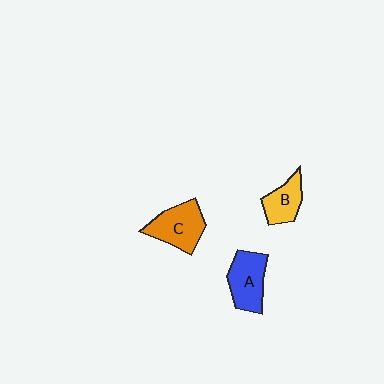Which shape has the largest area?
Shape C (orange).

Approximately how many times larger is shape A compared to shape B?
Approximately 1.4 times.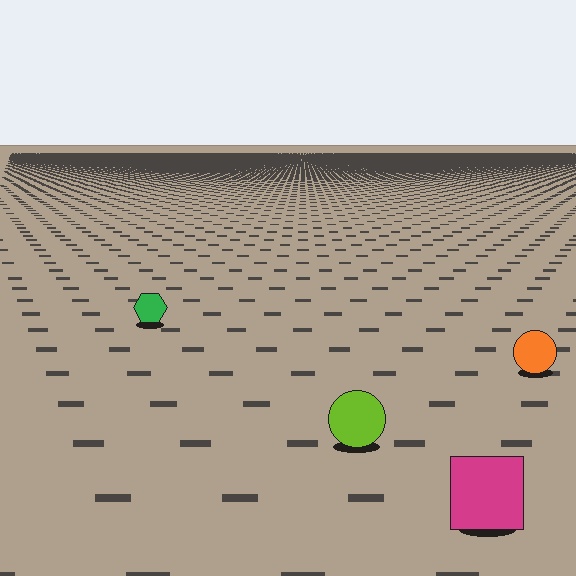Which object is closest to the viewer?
The magenta square is closest. The texture marks near it are larger and more spread out.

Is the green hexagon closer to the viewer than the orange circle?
No. The orange circle is closer — you can tell from the texture gradient: the ground texture is coarser near it.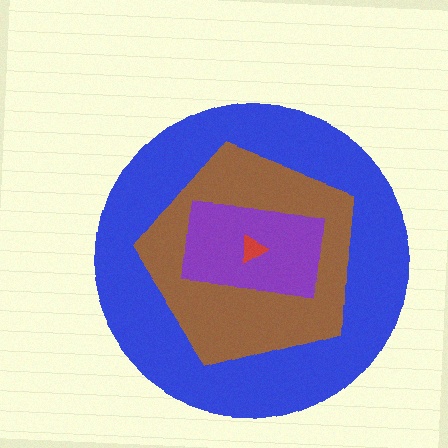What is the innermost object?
The red triangle.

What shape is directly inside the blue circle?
The brown pentagon.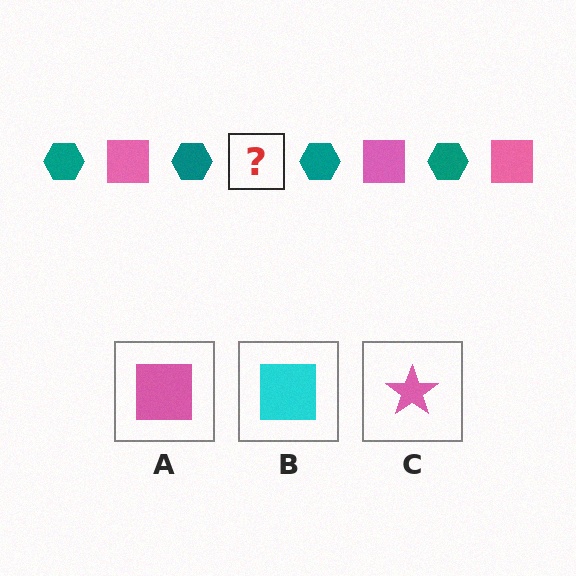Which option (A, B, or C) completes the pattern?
A.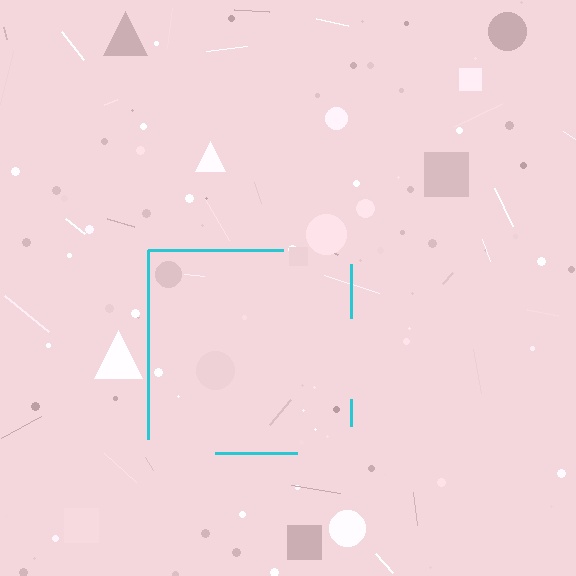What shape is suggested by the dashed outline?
The dashed outline suggests a square.